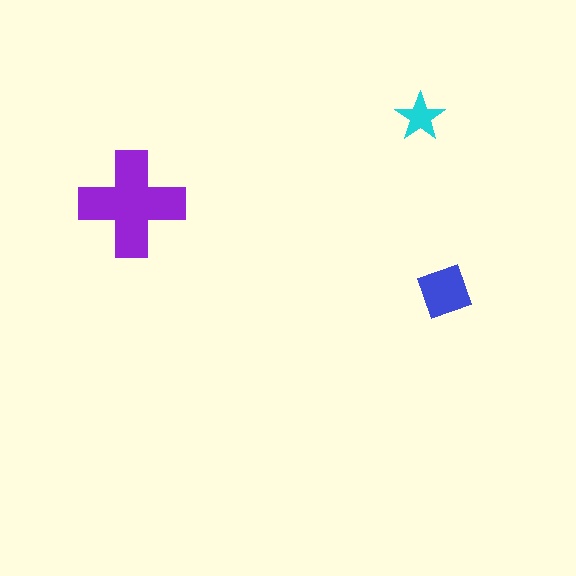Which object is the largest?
The purple cross.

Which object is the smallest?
The cyan star.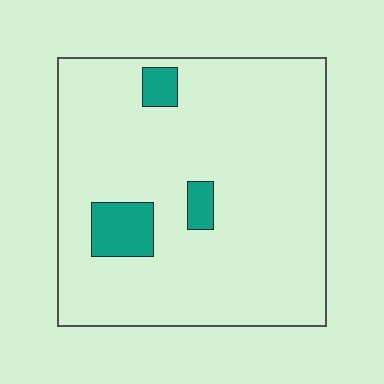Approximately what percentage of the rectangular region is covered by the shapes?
Approximately 10%.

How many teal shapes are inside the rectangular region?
3.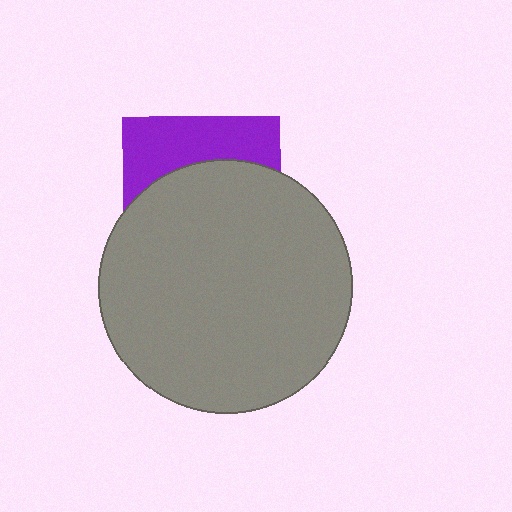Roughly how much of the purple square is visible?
A small part of it is visible (roughly 35%).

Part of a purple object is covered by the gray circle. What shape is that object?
It is a square.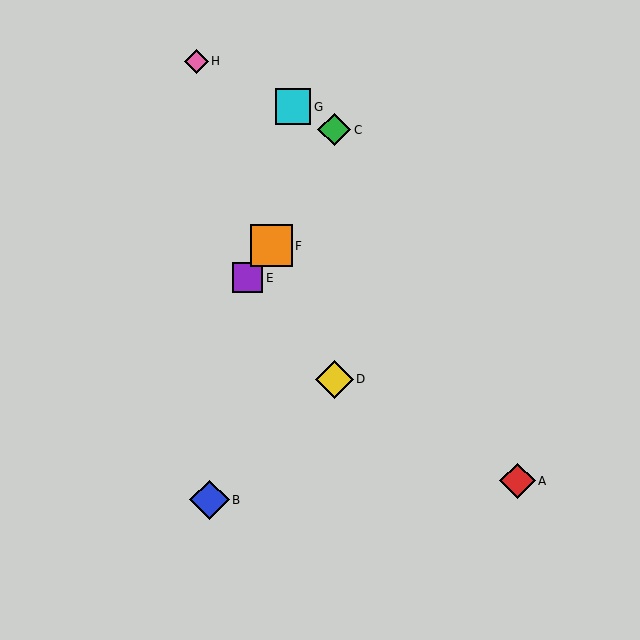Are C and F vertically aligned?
No, C is at x≈334 and F is at x≈271.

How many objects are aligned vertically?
2 objects (C, D) are aligned vertically.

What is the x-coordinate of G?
Object G is at x≈293.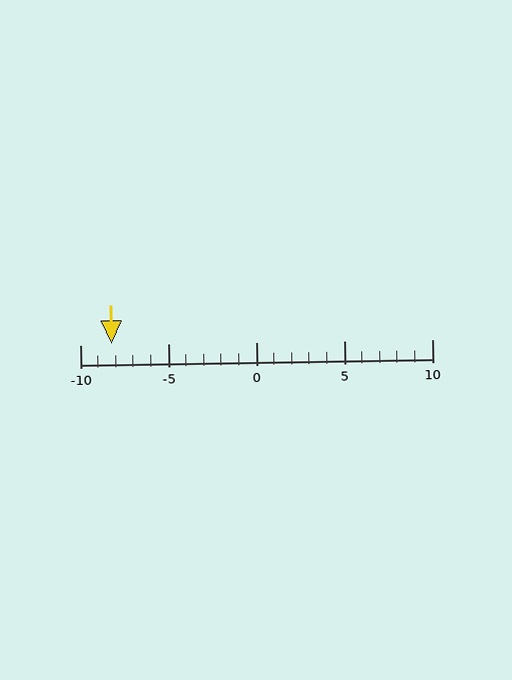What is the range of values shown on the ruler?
The ruler shows values from -10 to 10.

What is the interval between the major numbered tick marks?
The major tick marks are spaced 5 units apart.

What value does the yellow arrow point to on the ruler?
The yellow arrow points to approximately -8.